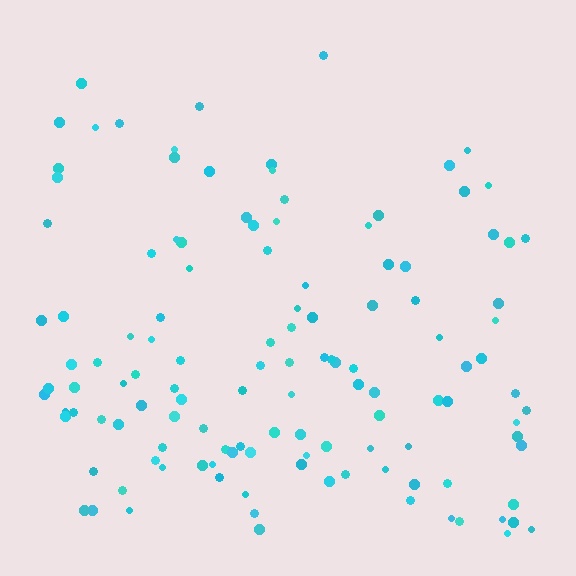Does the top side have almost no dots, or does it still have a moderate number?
Still a moderate number, just noticeably fewer than the bottom.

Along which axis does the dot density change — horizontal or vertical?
Vertical.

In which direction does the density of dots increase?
From top to bottom, with the bottom side densest.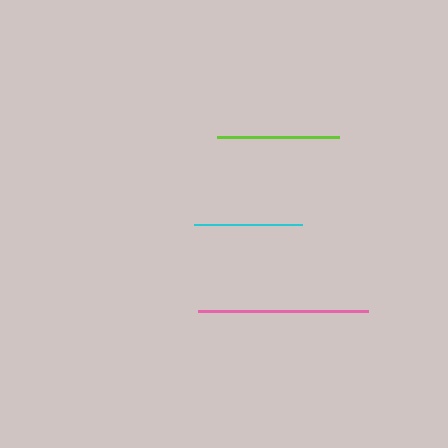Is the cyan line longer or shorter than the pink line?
The pink line is longer than the cyan line.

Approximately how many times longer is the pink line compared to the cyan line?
The pink line is approximately 1.6 times the length of the cyan line.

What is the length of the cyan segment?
The cyan segment is approximately 109 pixels long.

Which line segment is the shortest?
The cyan line is the shortest at approximately 109 pixels.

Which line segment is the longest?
The pink line is the longest at approximately 170 pixels.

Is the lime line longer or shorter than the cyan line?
The lime line is longer than the cyan line.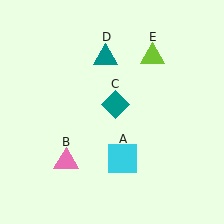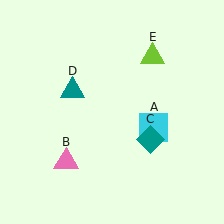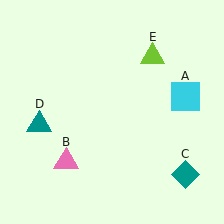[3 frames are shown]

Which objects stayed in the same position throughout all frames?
Pink triangle (object B) and lime triangle (object E) remained stationary.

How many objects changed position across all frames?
3 objects changed position: cyan square (object A), teal diamond (object C), teal triangle (object D).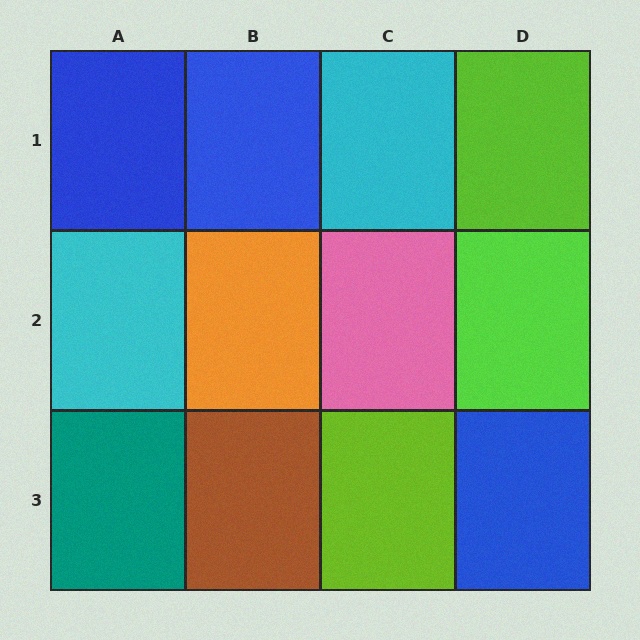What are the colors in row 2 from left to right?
Cyan, orange, pink, lime.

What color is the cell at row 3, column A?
Teal.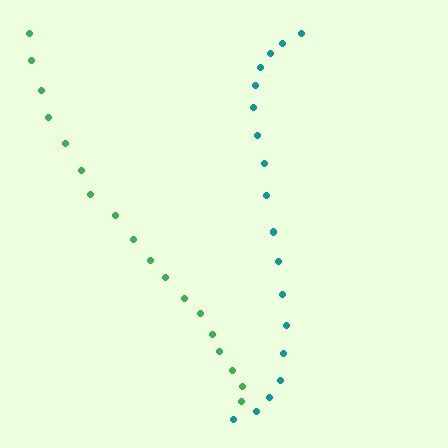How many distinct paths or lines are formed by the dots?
There are 2 distinct paths.